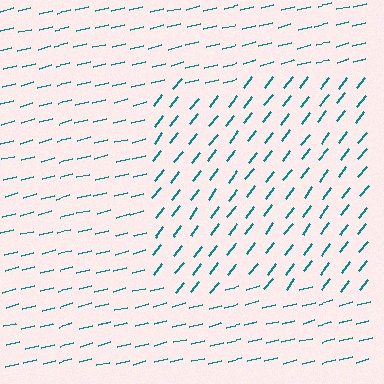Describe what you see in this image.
The image is filled with small teal line segments. A rectangle region in the image has lines oriented differently from the surrounding lines, creating a visible texture boundary.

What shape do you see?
I see a rectangle.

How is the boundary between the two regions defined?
The boundary is defined purely by a change in line orientation (approximately 38 degrees difference). All lines are the same color and thickness.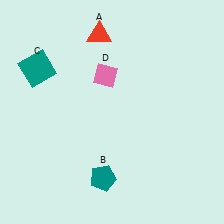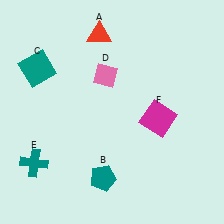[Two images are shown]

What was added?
A teal cross (E), a magenta square (F) were added in Image 2.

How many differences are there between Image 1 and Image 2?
There are 2 differences between the two images.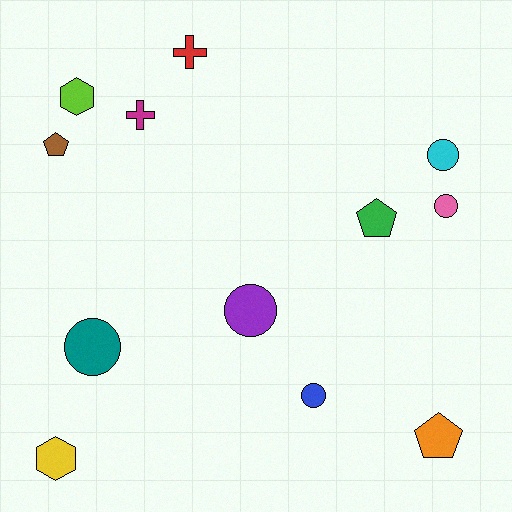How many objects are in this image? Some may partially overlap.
There are 12 objects.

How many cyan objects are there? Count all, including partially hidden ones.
There is 1 cyan object.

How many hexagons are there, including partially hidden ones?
There are 2 hexagons.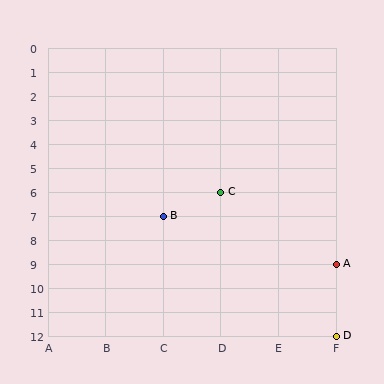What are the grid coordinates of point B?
Point B is at grid coordinates (C, 7).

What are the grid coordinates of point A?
Point A is at grid coordinates (F, 9).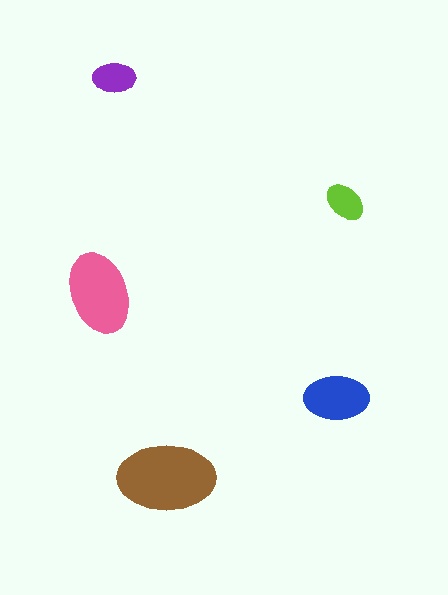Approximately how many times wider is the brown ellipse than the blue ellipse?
About 1.5 times wider.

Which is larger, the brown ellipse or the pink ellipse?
The brown one.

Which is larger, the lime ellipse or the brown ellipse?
The brown one.